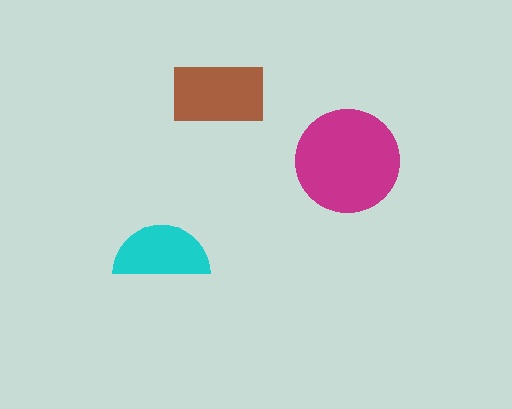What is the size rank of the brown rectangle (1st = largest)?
2nd.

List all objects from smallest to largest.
The cyan semicircle, the brown rectangle, the magenta circle.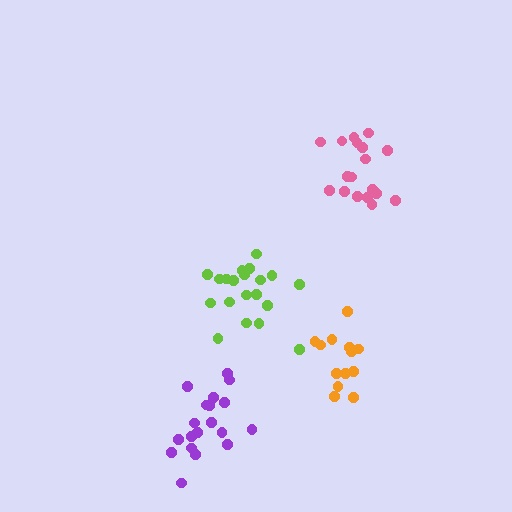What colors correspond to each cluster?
The clusters are colored: orange, purple, pink, lime.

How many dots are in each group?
Group 1: 15 dots, Group 2: 19 dots, Group 3: 18 dots, Group 4: 20 dots (72 total).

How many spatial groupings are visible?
There are 4 spatial groupings.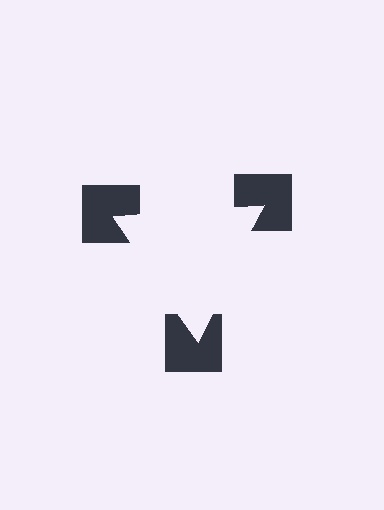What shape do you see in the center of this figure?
An illusory triangle — its edges are inferred from the aligned wedge cuts in the notched squares, not physically drawn.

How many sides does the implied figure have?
3 sides.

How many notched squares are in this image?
There are 3 — one at each vertex of the illusory triangle.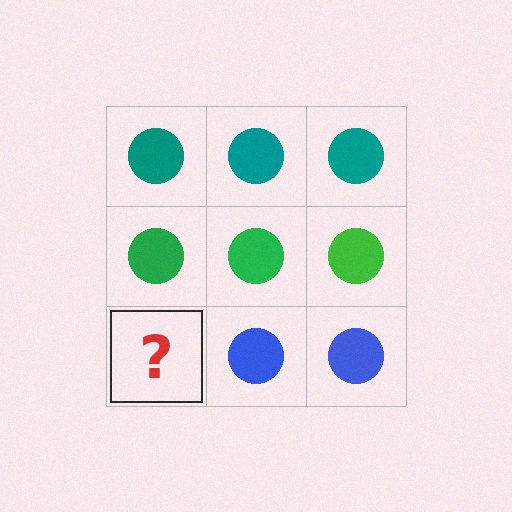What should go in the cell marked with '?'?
The missing cell should contain a blue circle.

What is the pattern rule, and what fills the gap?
The rule is that each row has a consistent color. The gap should be filled with a blue circle.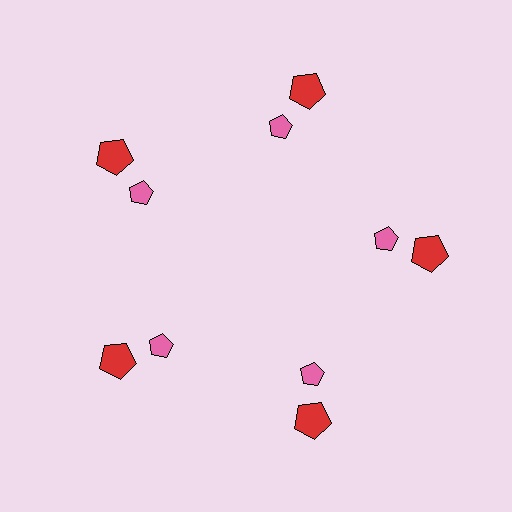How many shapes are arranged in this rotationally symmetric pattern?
There are 10 shapes, arranged in 5 groups of 2.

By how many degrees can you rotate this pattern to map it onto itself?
The pattern maps onto itself every 72 degrees of rotation.